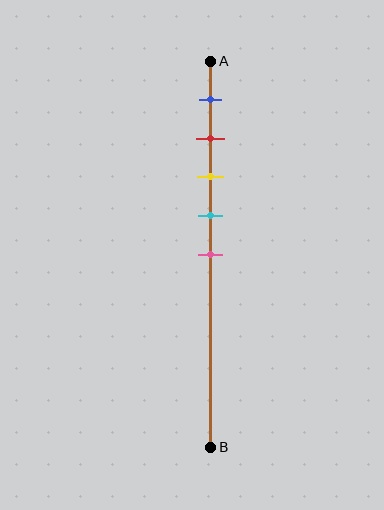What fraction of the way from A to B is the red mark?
The red mark is approximately 20% (0.2) of the way from A to B.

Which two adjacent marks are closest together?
The red and yellow marks are the closest adjacent pair.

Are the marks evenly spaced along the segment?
Yes, the marks are approximately evenly spaced.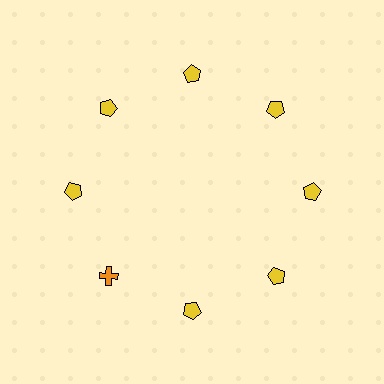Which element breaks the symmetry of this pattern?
The orange cross at roughly the 8 o'clock position breaks the symmetry. All other shapes are yellow pentagons.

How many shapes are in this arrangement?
There are 8 shapes arranged in a ring pattern.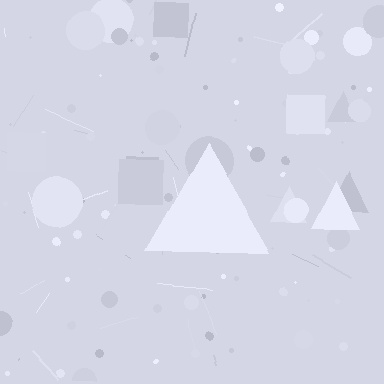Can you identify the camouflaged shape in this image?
The camouflaged shape is a triangle.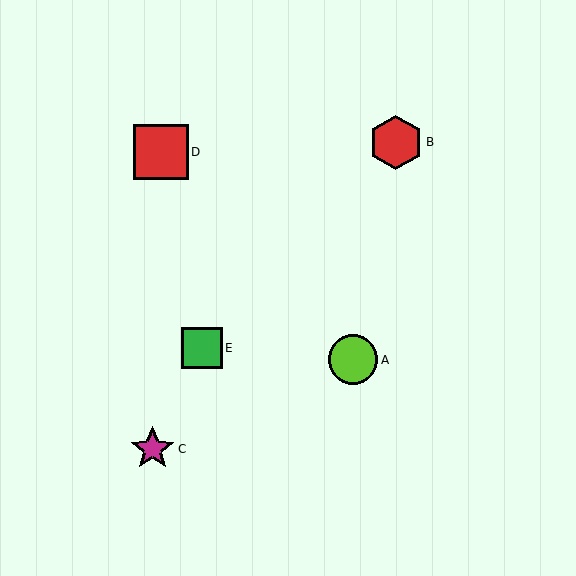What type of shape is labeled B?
Shape B is a red hexagon.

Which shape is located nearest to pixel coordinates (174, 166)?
The red square (labeled D) at (161, 152) is nearest to that location.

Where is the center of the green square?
The center of the green square is at (202, 348).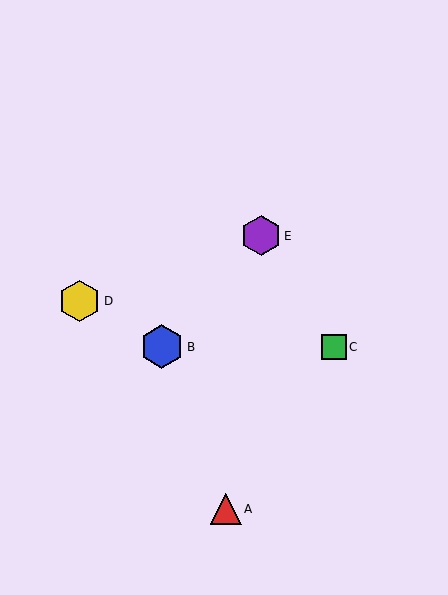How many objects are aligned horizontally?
2 objects (B, C) are aligned horizontally.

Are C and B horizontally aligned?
Yes, both are at y≈347.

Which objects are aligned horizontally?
Objects B, C are aligned horizontally.